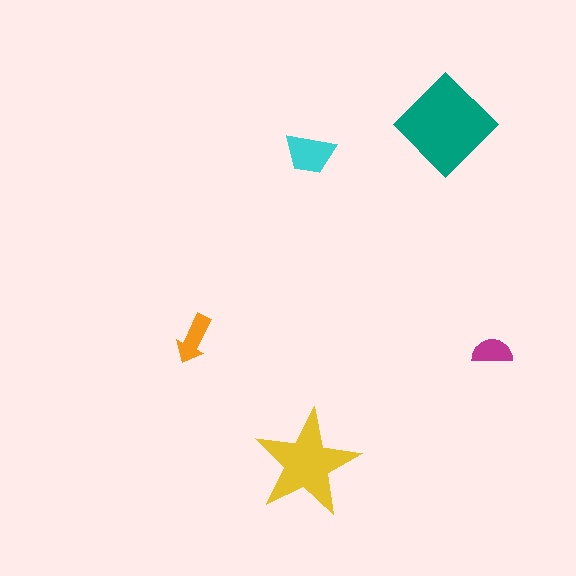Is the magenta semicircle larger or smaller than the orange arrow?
Smaller.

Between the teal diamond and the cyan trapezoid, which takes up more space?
The teal diamond.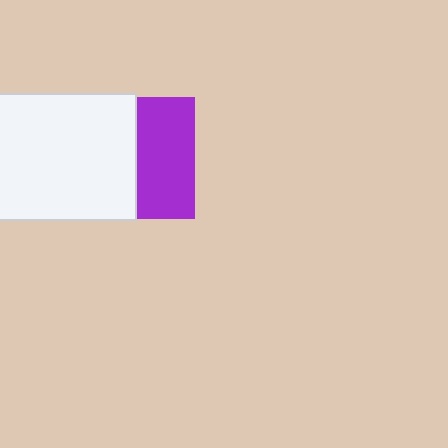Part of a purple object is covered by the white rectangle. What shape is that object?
It is a square.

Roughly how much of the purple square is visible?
About half of it is visible (roughly 48%).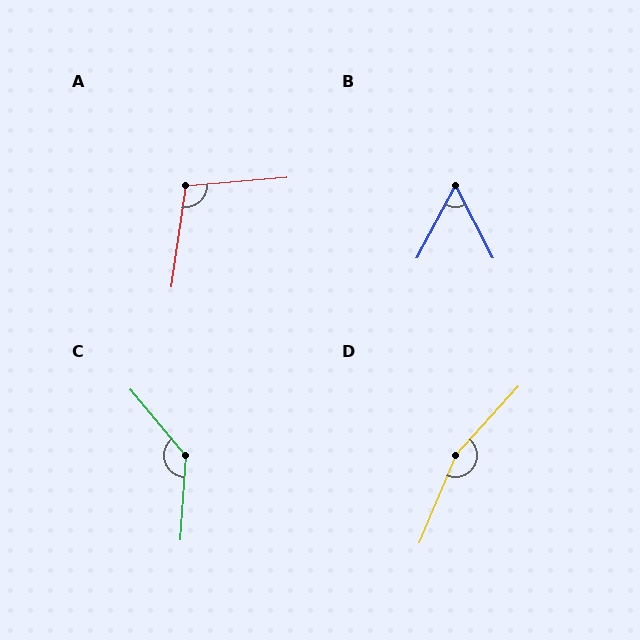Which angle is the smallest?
B, at approximately 55 degrees.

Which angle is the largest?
D, at approximately 160 degrees.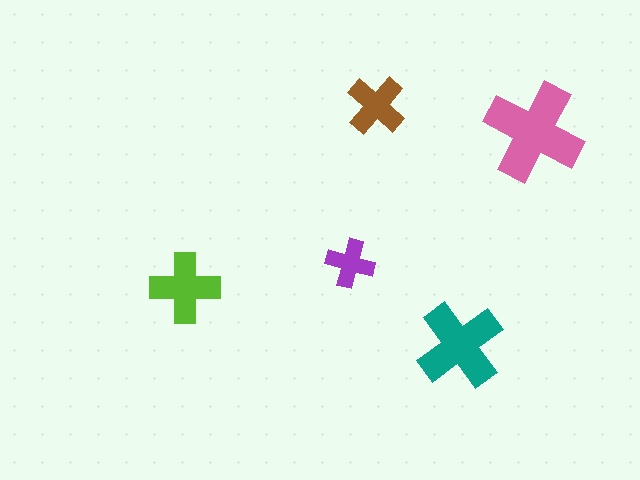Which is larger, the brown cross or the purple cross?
The brown one.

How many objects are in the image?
There are 5 objects in the image.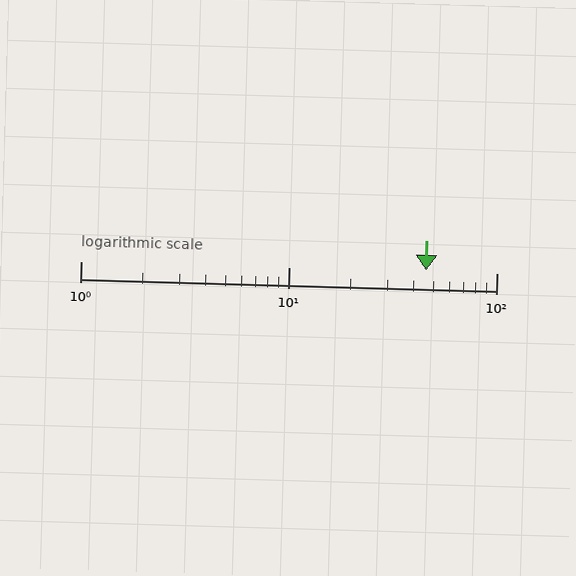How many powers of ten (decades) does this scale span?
The scale spans 2 decades, from 1 to 100.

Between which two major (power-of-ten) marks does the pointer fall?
The pointer is between 10 and 100.